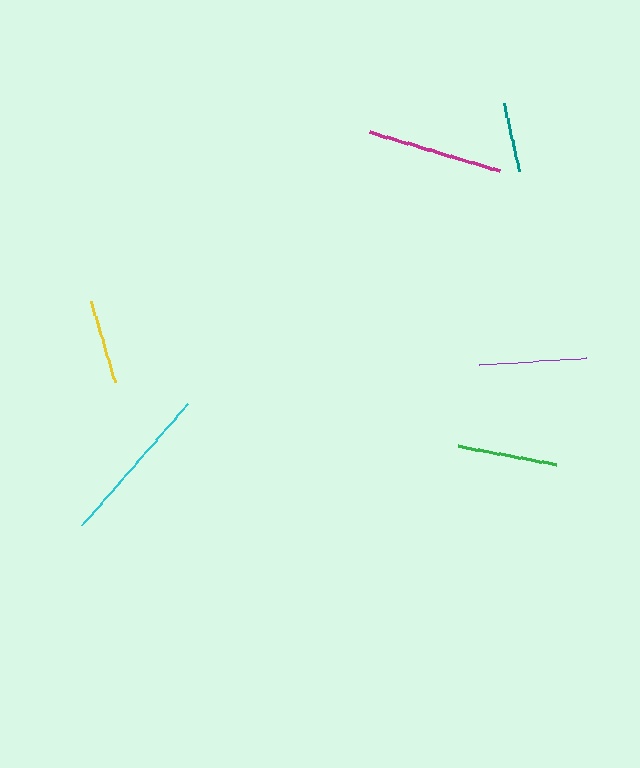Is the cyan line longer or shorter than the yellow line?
The cyan line is longer than the yellow line.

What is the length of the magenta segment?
The magenta segment is approximately 136 pixels long.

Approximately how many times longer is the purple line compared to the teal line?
The purple line is approximately 1.5 times the length of the teal line.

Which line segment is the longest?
The cyan line is the longest at approximately 160 pixels.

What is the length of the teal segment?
The teal segment is approximately 70 pixels long.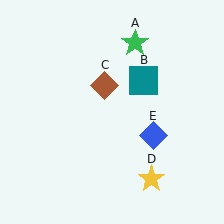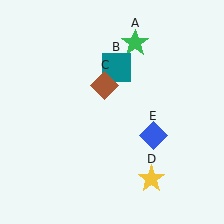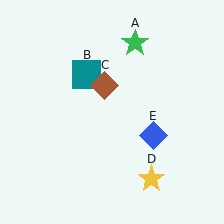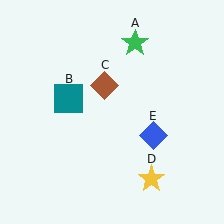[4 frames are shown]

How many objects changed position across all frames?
1 object changed position: teal square (object B).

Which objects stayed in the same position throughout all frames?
Green star (object A) and brown diamond (object C) and yellow star (object D) and blue diamond (object E) remained stationary.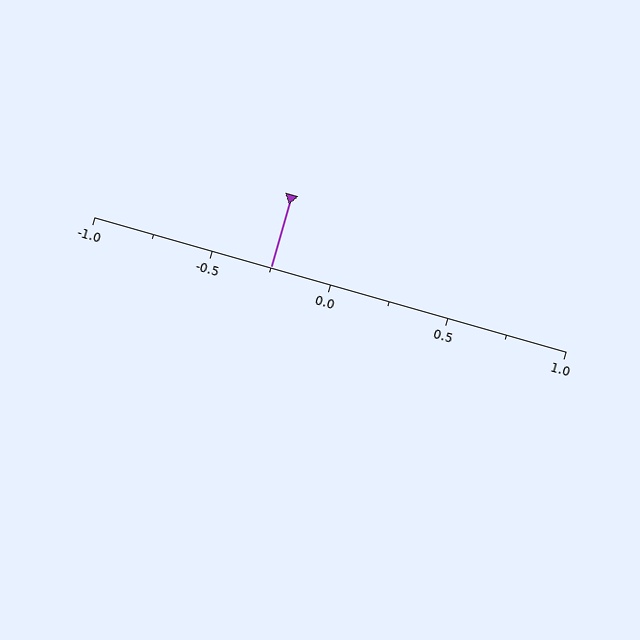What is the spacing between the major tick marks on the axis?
The major ticks are spaced 0.5 apart.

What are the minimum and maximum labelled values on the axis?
The axis runs from -1.0 to 1.0.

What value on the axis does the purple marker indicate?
The marker indicates approximately -0.25.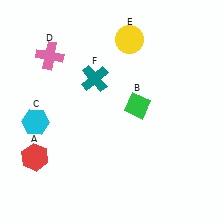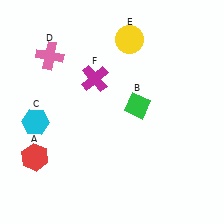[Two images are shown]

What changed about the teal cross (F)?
In Image 1, F is teal. In Image 2, it changed to magenta.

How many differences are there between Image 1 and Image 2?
There is 1 difference between the two images.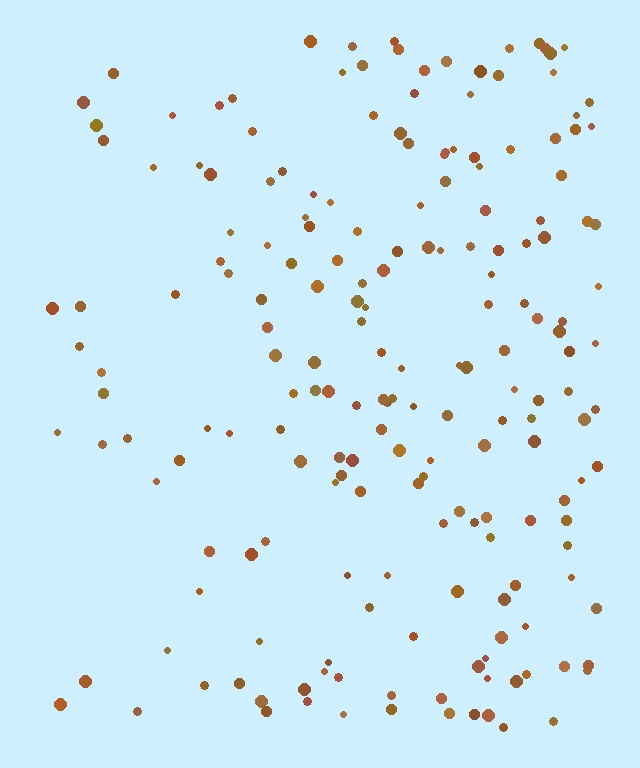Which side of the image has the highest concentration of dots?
The right.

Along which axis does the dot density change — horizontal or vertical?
Horizontal.